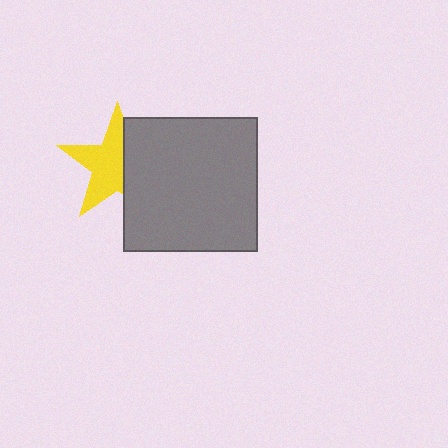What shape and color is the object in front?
The object in front is a gray square.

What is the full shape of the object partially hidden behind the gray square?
The partially hidden object is a yellow star.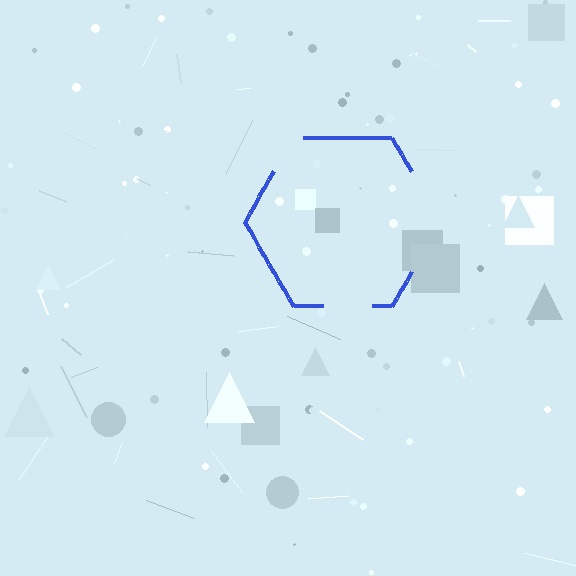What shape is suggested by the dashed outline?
The dashed outline suggests a hexagon.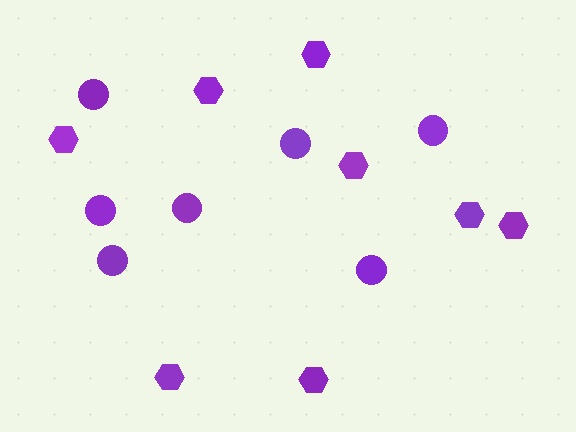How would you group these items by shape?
There are 2 groups: one group of circles (7) and one group of hexagons (8).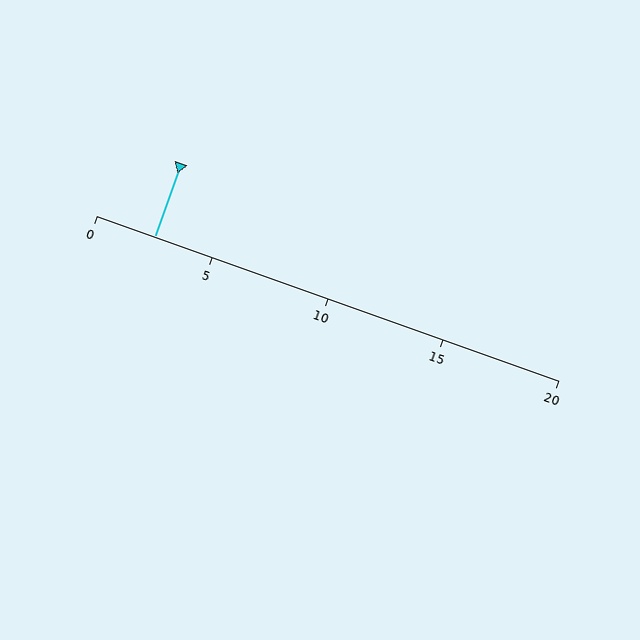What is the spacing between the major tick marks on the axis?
The major ticks are spaced 5 apart.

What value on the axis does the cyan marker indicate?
The marker indicates approximately 2.5.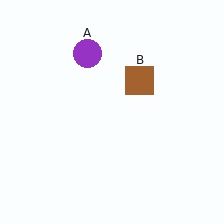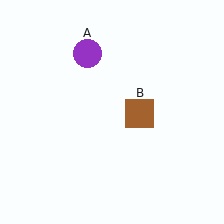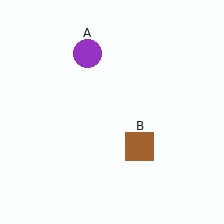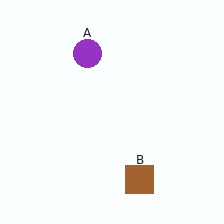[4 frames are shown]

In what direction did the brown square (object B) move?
The brown square (object B) moved down.